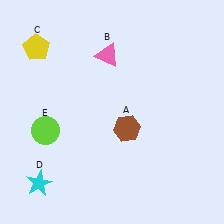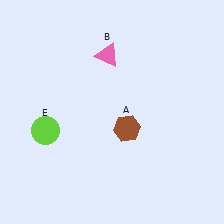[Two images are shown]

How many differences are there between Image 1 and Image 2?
There are 2 differences between the two images.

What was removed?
The yellow pentagon (C), the cyan star (D) were removed in Image 2.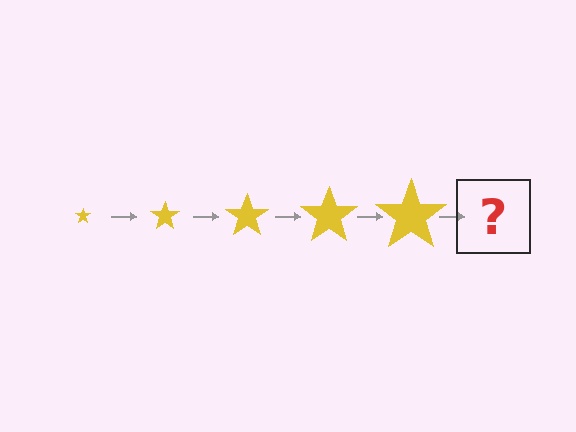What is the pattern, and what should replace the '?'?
The pattern is that the star gets progressively larger each step. The '?' should be a yellow star, larger than the previous one.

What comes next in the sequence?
The next element should be a yellow star, larger than the previous one.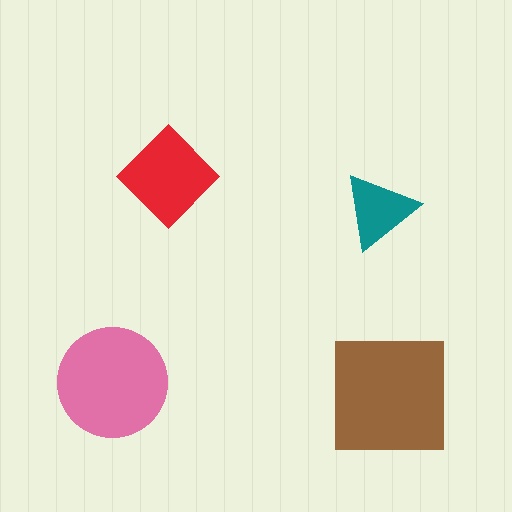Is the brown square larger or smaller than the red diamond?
Larger.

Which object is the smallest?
The teal triangle.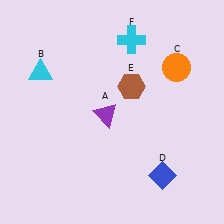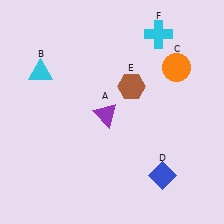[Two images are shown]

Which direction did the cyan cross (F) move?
The cyan cross (F) moved right.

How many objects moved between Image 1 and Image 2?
1 object moved between the two images.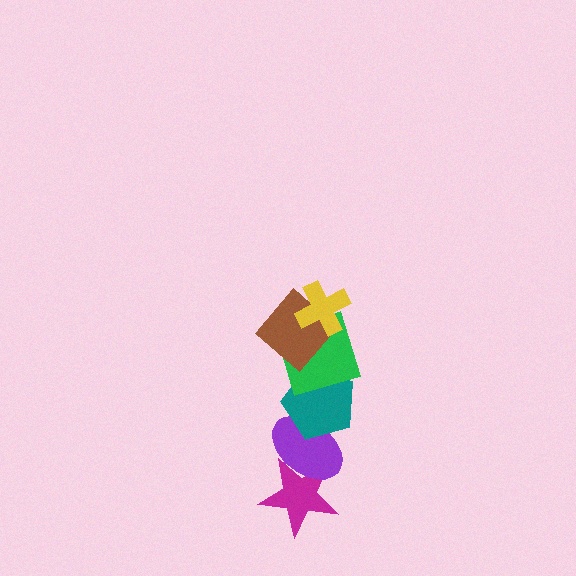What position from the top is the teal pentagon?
The teal pentagon is 4th from the top.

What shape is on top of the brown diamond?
The yellow cross is on top of the brown diamond.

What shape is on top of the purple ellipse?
The teal pentagon is on top of the purple ellipse.